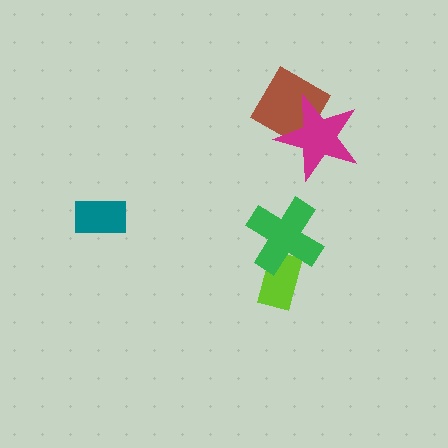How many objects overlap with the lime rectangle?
1 object overlaps with the lime rectangle.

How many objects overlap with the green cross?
1 object overlaps with the green cross.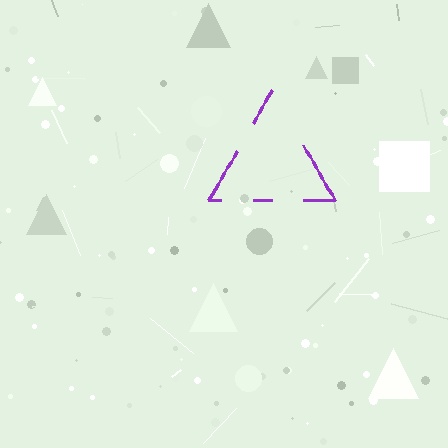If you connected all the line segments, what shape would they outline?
They would outline a triangle.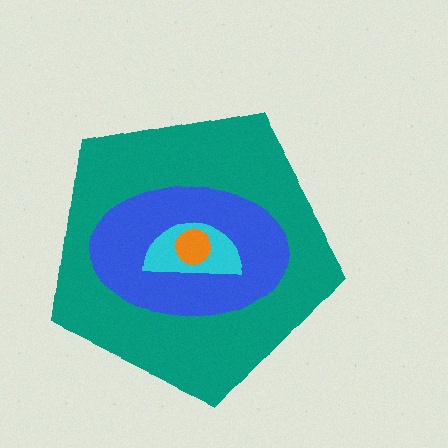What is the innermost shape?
The orange circle.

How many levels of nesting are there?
4.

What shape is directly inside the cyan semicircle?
The orange circle.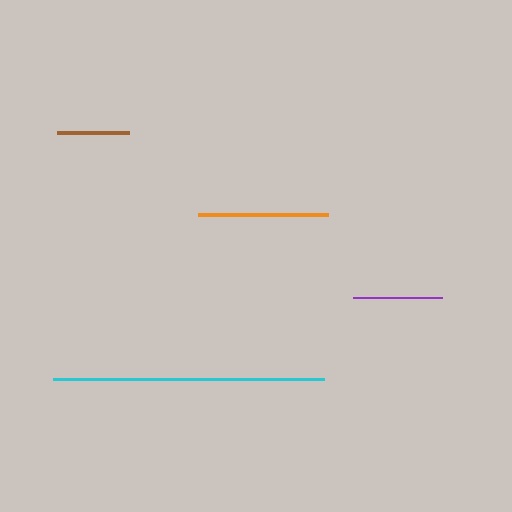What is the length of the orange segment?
The orange segment is approximately 130 pixels long.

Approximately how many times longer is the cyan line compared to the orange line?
The cyan line is approximately 2.1 times the length of the orange line.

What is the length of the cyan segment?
The cyan segment is approximately 272 pixels long.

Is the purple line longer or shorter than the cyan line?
The cyan line is longer than the purple line.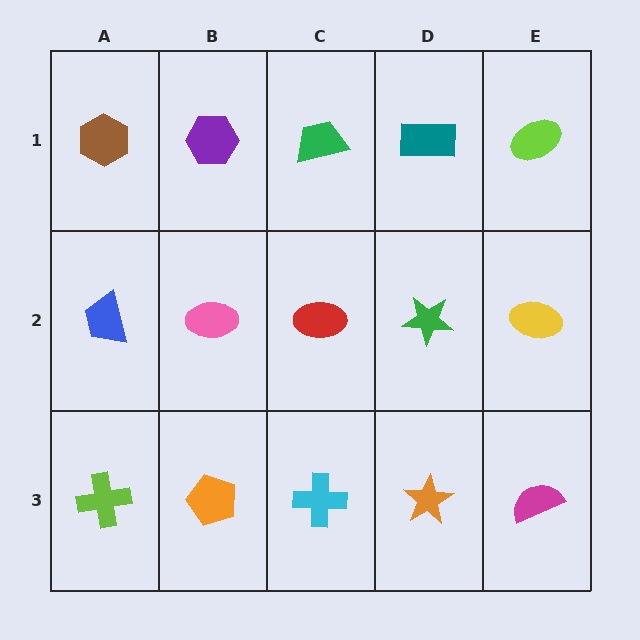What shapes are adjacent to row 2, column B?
A purple hexagon (row 1, column B), an orange pentagon (row 3, column B), a blue trapezoid (row 2, column A), a red ellipse (row 2, column C).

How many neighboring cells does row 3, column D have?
3.